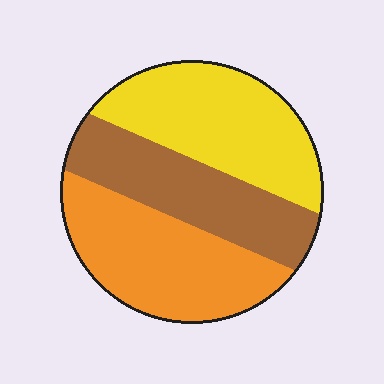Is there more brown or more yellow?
Yellow.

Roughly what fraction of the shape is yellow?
Yellow takes up about one third (1/3) of the shape.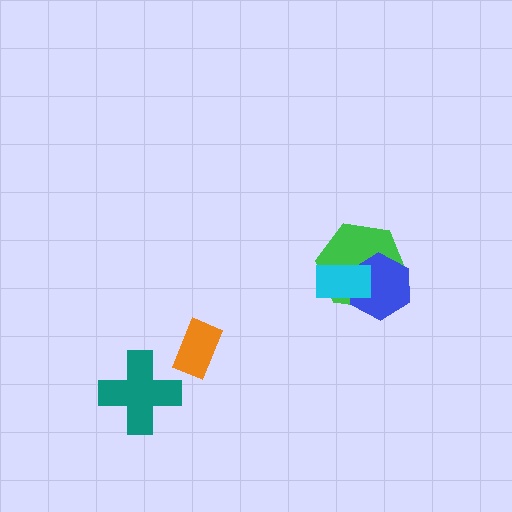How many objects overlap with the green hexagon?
2 objects overlap with the green hexagon.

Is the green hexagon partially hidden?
Yes, it is partially covered by another shape.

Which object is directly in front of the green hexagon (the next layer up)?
The blue hexagon is directly in front of the green hexagon.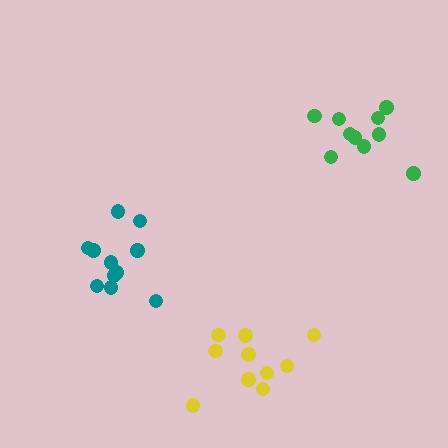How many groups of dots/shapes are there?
There are 3 groups.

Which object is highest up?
The green cluster is topmost.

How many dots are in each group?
Group 1: 11 dots, Group 2: 10 dots, Group 3: 10 dots (31 total).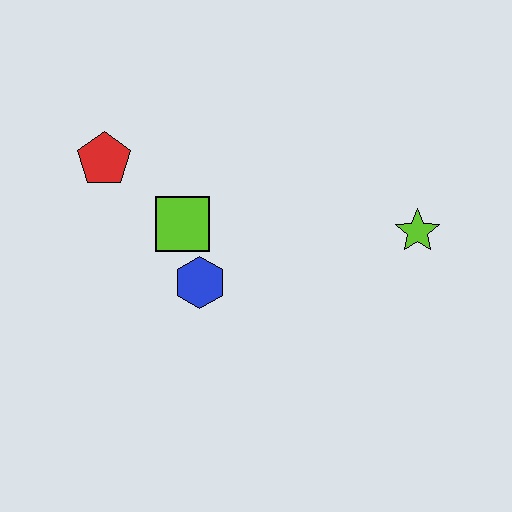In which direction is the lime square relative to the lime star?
The lime square is to the left of the lime star.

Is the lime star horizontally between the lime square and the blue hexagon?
No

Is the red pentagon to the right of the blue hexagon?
No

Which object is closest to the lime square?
The blue hexagon is closest to the lime square.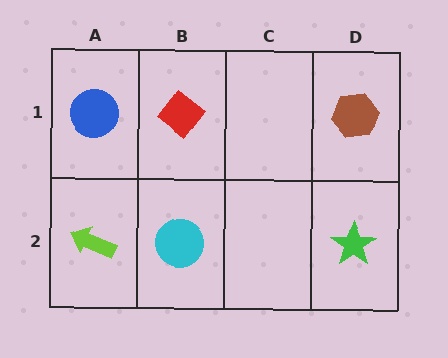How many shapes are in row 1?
3 shapes.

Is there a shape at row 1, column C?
No, that cell is empty.